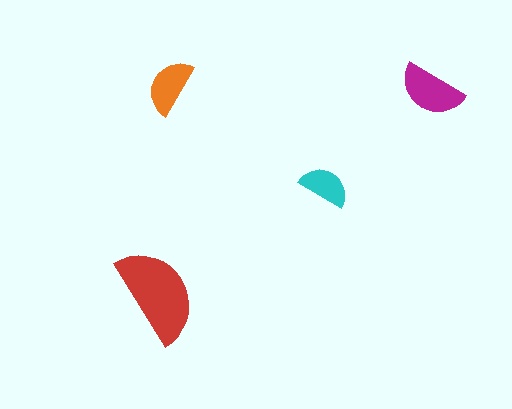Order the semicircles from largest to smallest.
the red one, the magenta one, the orange one, the cyan one.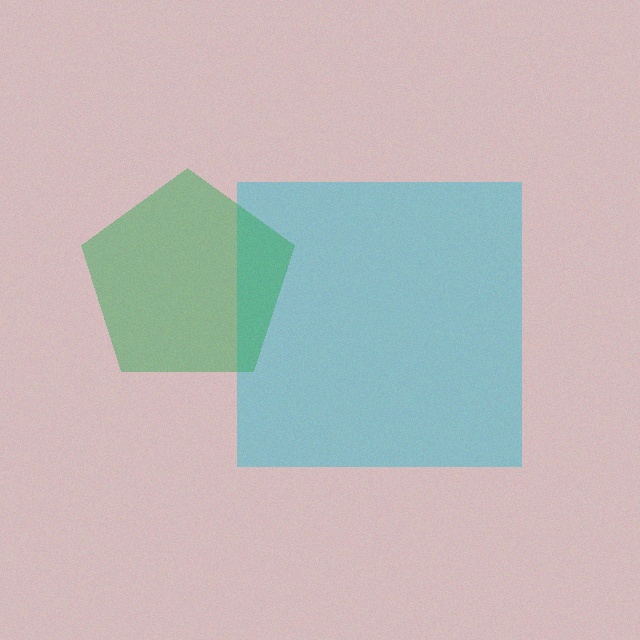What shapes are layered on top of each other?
The layered shapes are: a cyan square, a green pentagon.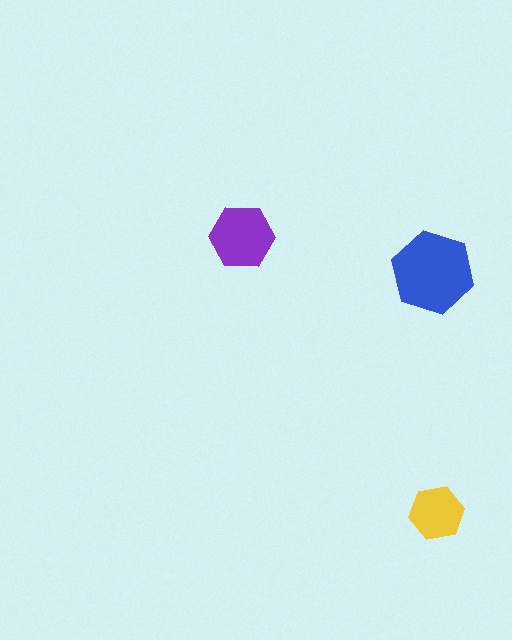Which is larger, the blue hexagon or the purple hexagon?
The blue one.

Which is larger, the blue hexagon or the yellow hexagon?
The blue one.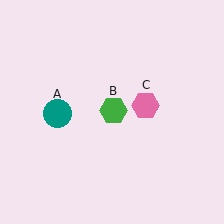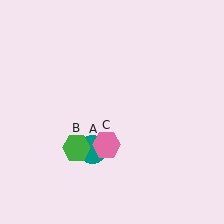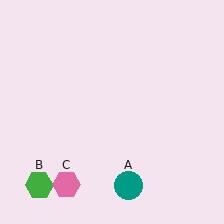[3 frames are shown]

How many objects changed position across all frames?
3 objects changed position: teal circle (object A), green hexagon (object B), pink hexagon (object C).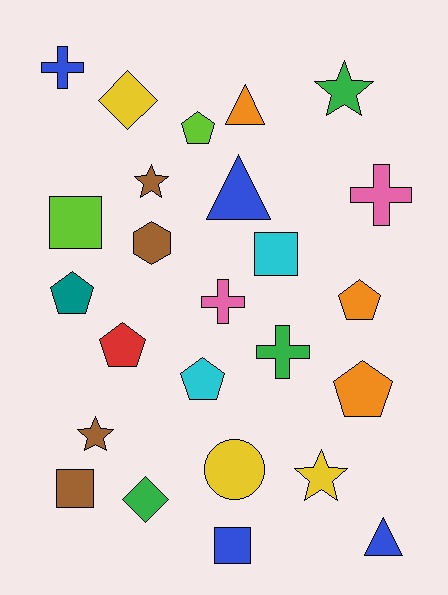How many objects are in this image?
There are 25 objects.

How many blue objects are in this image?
There are 4 blue objects.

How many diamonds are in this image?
There are 2 diamonds.